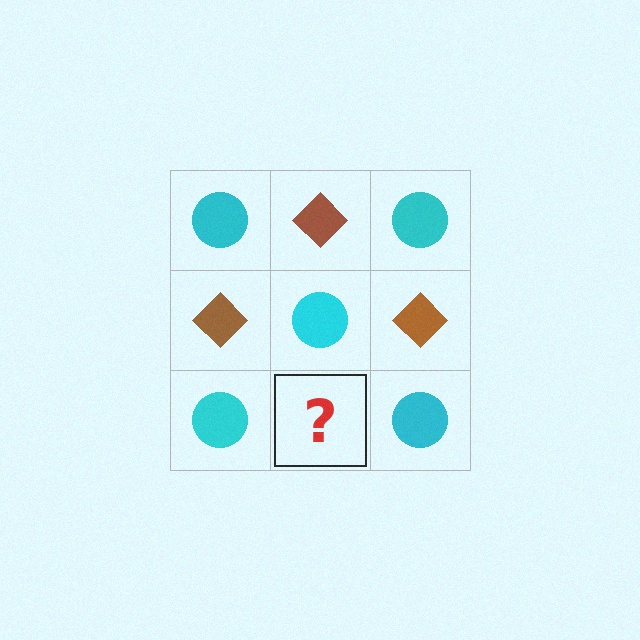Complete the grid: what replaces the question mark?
The question mark should be replaced with a brown diamond.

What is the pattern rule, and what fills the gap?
The rule is that it alternates cyan circle and brown diamond in a checkerboard pattern. The gap should be filled with a brown diamond.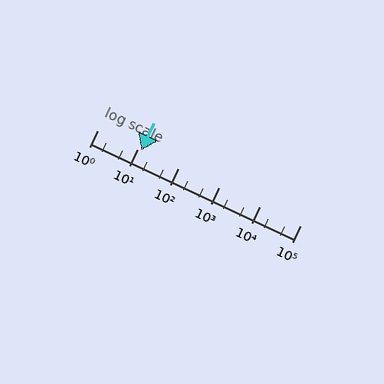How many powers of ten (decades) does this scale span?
The scale spans 5 decades, from 1 to 100000.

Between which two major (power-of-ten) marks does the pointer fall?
The pointer is between 10 and 100.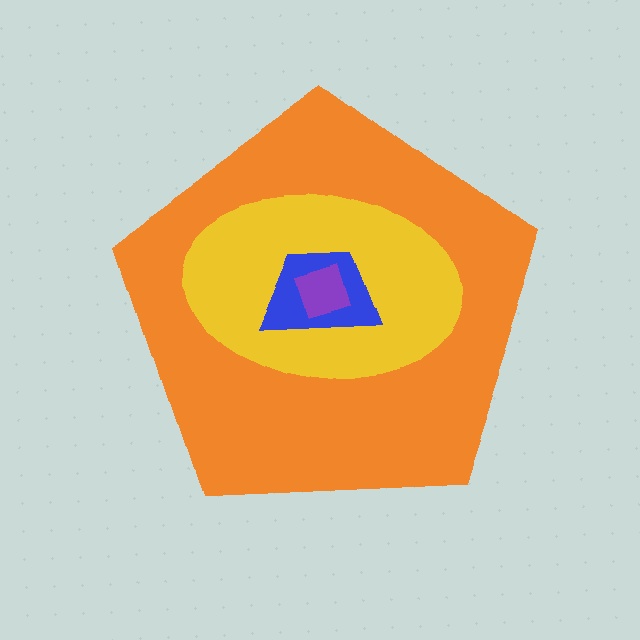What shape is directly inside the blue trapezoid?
The purple square.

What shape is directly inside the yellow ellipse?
The blue trapezoid.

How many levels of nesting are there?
4.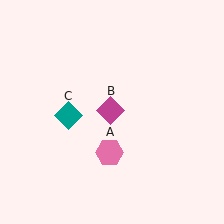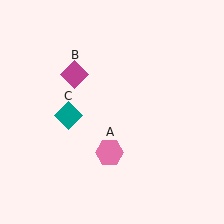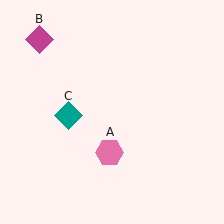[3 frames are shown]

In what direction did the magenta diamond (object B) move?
The magenta diamond (object B) moved up and to the left.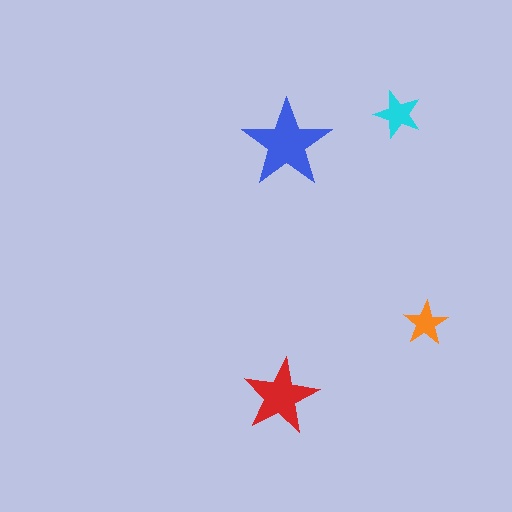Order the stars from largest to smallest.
the blue one, the red one, the cyan one, the orange one.